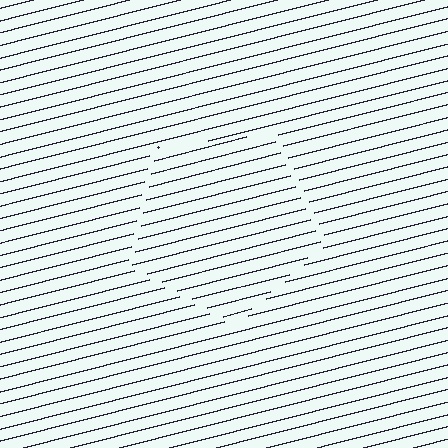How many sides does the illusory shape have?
5 sides — the line-ends trace a pentagon.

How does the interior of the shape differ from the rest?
The interior of the shape contains the same grating, shifted by half a period — the contour is defined by the phase discontinuity where line-ends from the inner and outer gratings abut.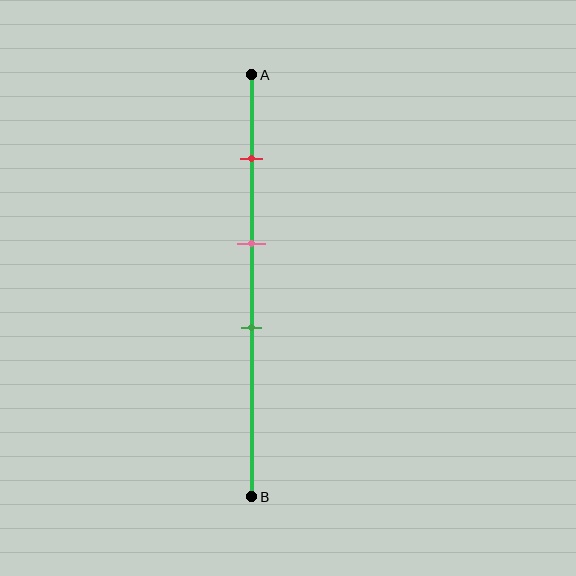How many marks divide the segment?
There are 3 marks dividing the segment.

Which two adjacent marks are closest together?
The pink and green marks are the closest adjacent pair.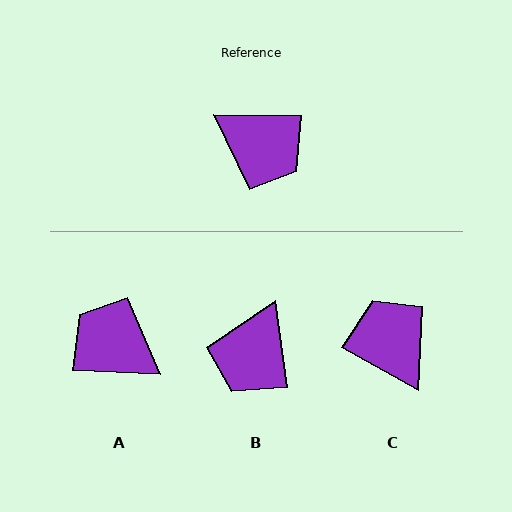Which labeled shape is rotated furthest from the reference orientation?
A, about 178 degrees away.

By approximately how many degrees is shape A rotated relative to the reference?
Approximately 178 degrees counter-clockwise.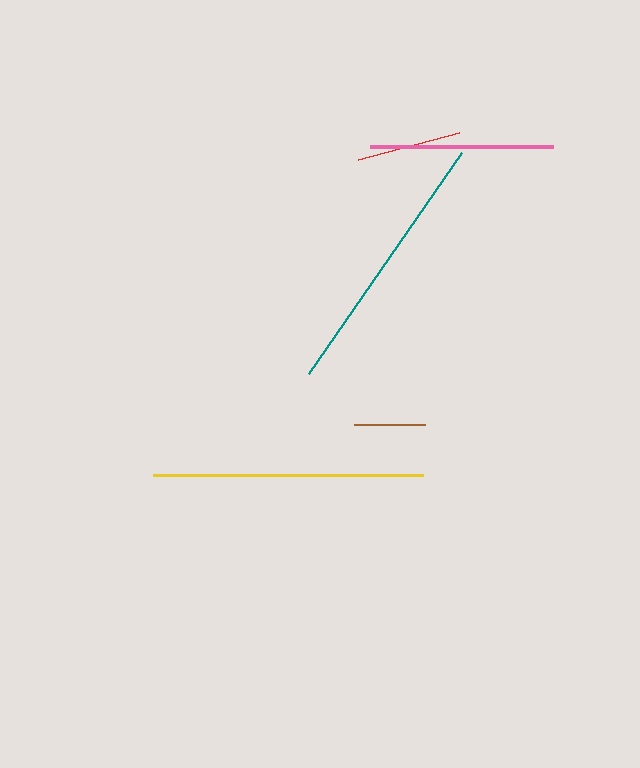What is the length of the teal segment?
The teal segment is approximately 269 pixels long.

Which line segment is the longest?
The yellow line is the longest at approximately 270 pixels.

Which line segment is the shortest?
The brown line is the shortest at approximately 71 pixels.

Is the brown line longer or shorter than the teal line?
The teal line is longer than the brown line.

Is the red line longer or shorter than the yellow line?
The yellow line is longer than the red line.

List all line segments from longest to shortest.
From longest to shortest: yellow, teal, pink, red, brown.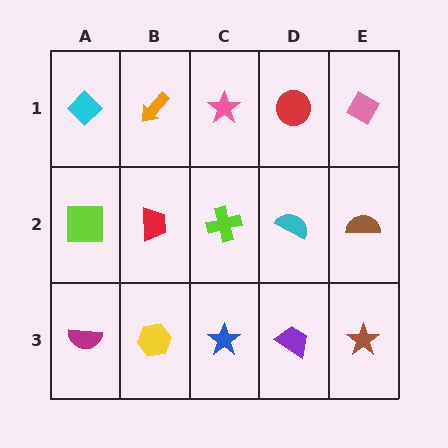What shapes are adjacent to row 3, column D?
A cyan semicircle (row 2, column D), a blue star (row 3, column C), a brown star (row 3, column E).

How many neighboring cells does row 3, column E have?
2.